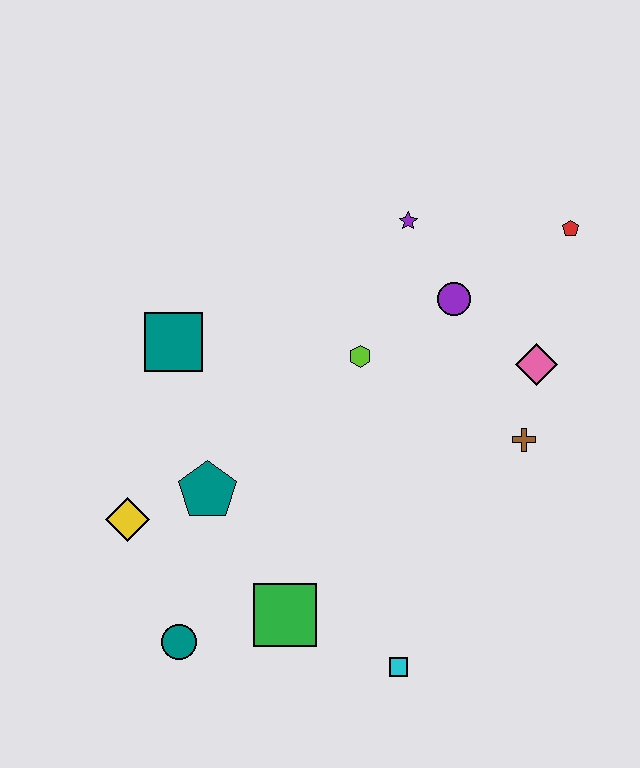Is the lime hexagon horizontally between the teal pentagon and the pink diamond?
Yes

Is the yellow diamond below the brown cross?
Yes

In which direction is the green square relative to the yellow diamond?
The green square is to the right of the yellow diamond.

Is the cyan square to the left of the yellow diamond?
No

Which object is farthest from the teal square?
The red pentagon is farthest from the teal square.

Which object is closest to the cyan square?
The green square is closest to the cyan square.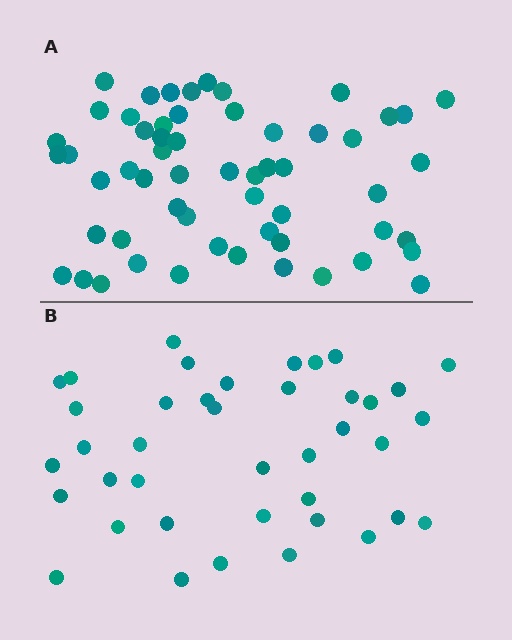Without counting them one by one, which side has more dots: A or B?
Region A (the top region) has more dots.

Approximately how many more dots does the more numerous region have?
Region A has approximately 15 more dots than region B.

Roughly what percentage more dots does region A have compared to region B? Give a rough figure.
About 40% more.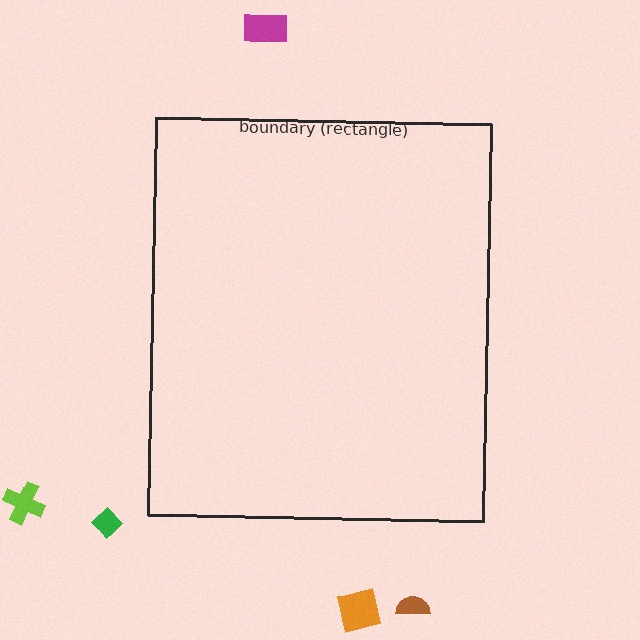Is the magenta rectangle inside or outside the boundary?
Outside.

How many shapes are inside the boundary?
0 inside, 5 outside.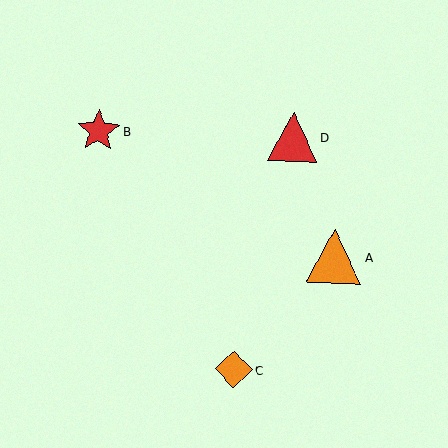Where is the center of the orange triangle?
The center of the orange triangle is at (334, 256).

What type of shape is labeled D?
Shape D is a red triangle.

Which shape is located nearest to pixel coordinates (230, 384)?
The orange diamond (labeled C) at (234, 370) is nearest to that location.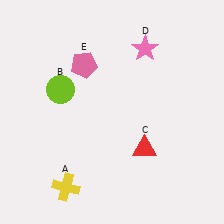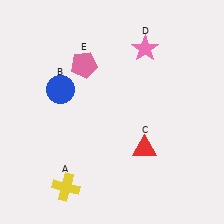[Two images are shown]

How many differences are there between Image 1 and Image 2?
There is 1 difference between the two images.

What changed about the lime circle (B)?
In Image 1, B is lime. In Image 2, it changed to blue.